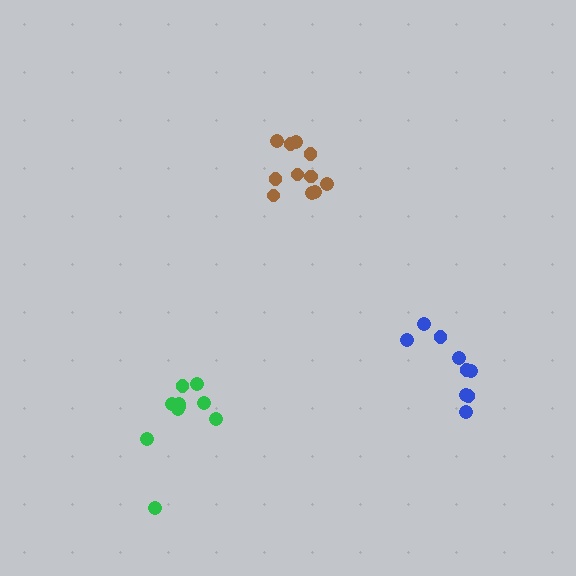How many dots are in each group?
Group 1: 10 dots, Group 2: 9 dots, Group 3: 11 dots (30 total).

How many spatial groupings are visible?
There are 3 spatial groupings.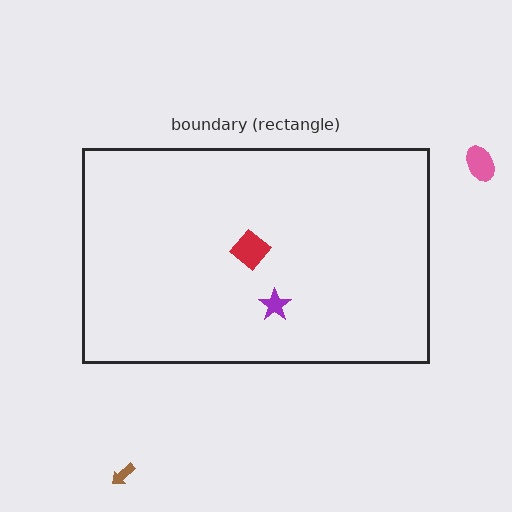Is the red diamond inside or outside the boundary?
Inside.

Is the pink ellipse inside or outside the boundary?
Outside.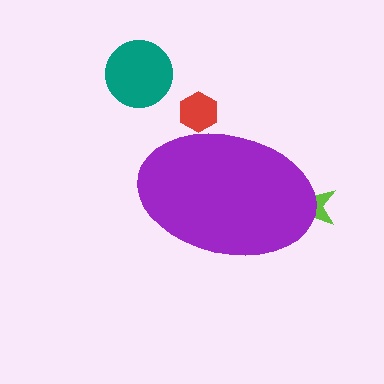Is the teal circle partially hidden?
No, the teal circle is fully visible.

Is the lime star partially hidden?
Yes, the lime star is partially hidden behind the purple ellipse.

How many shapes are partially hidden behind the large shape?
2 shapes are partially hidden.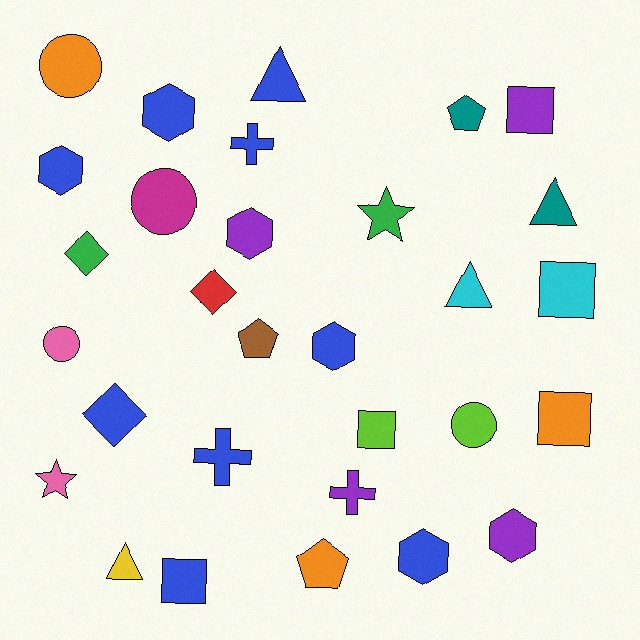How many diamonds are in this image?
There are 3 diamonds.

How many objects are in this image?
There are 30 objects.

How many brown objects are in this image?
There is 1 brown object.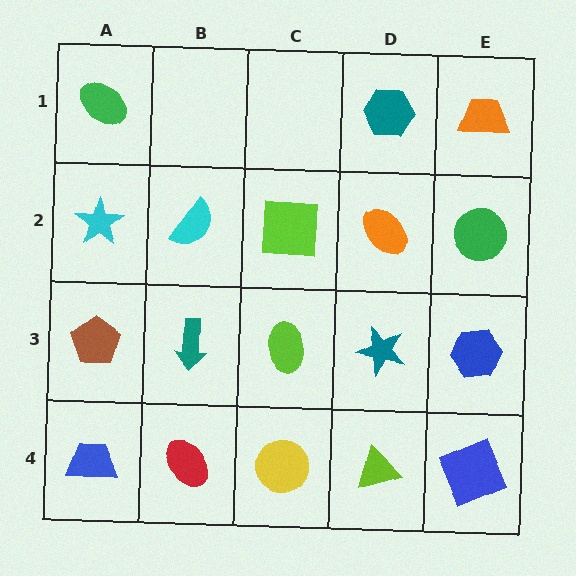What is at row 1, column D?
A teal hexagon.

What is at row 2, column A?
A cyan star.